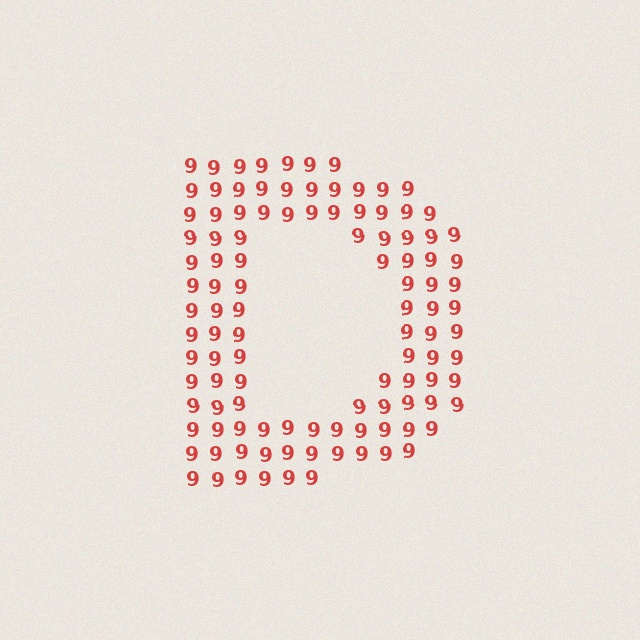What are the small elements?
The small elements are digit 9's.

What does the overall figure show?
The overall figure shows the letter D.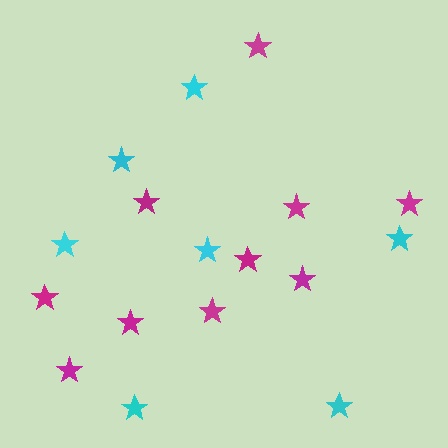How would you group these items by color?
There are 2 groups: one group of cyan stars (7) and one group of magenta stars (10).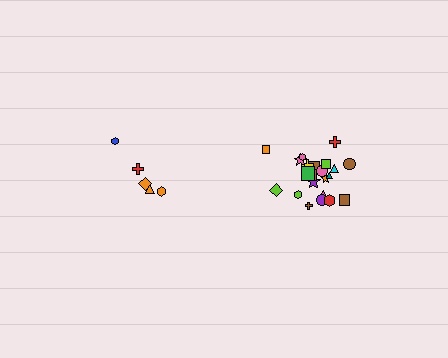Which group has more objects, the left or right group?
The right group.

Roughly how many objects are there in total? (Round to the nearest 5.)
Roughly 25 objects in total.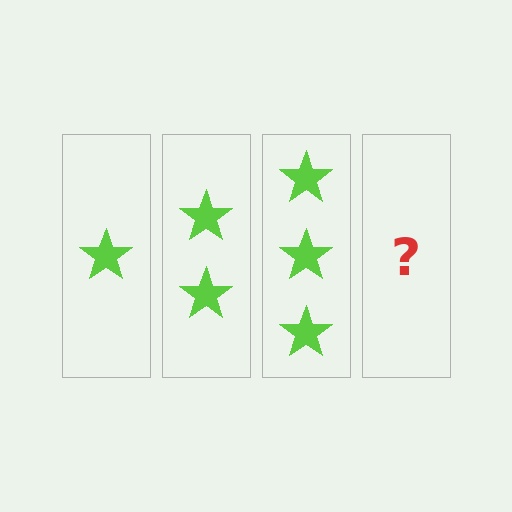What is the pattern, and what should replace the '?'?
The pattern is that each step adds one more star. The '?' should be 4 stars.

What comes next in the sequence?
The next element should be 4 stars.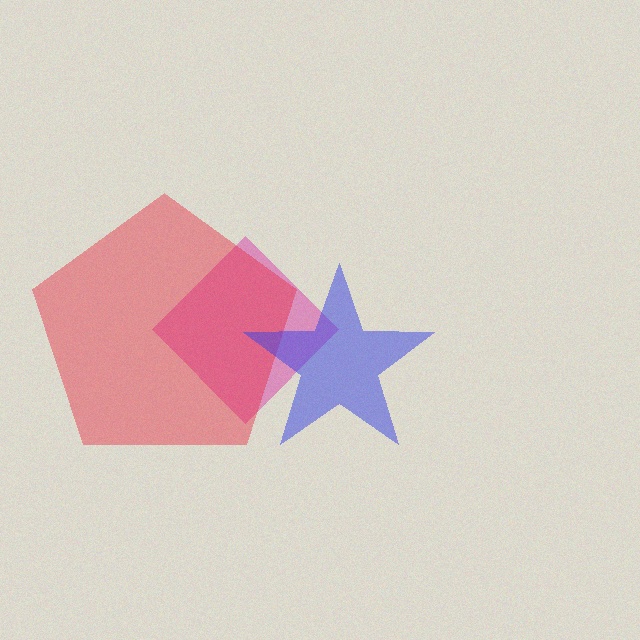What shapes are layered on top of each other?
The layered shapes are: a magenta diamond, a red pentagon, a blue star.